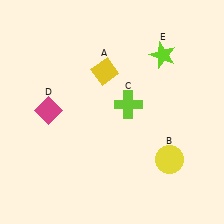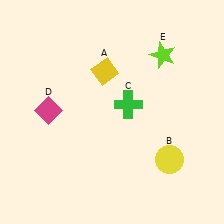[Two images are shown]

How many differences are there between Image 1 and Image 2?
There is 1 difference between the two images.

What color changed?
The cross (C) changed from lime in Image 1 to green in Image 2.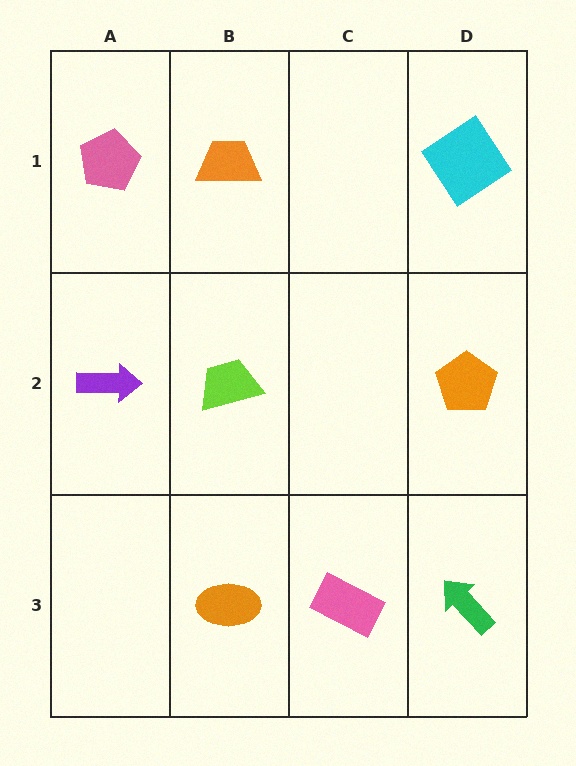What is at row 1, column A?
A pink pentagon.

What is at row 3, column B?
An orange ellipse.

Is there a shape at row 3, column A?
No, that cell is empty.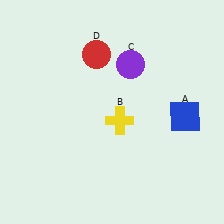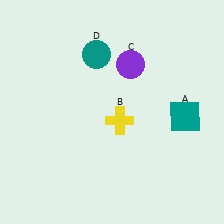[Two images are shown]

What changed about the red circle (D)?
In Image 1, D is red. In Image 2, it changed to teal.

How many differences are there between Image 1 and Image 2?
There are 2 differences between the two images.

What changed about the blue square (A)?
In Image 1, A is blue. In Image 2, it changed to teal.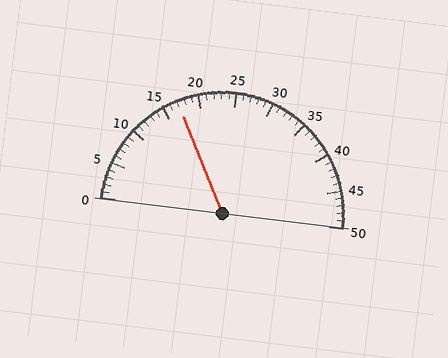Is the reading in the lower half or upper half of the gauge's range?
The reading is in the lower half of the range (0 to 50).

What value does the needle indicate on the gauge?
The needle indicates approximately 17.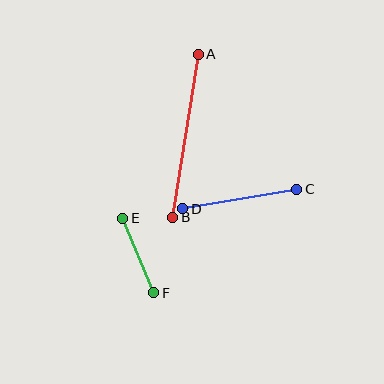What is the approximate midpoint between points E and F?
The midpoint is at approximately (138, 256) pixels.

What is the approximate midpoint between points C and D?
The midpoint is at approximately (240, 199) pixels.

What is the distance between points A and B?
The distance is approximately 165 pixels.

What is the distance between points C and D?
The distance is approximately 115 pixels.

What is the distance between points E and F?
The distance is approximately 81 pixels.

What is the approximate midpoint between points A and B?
The midpoint is at approximately (185, 136) pixels.